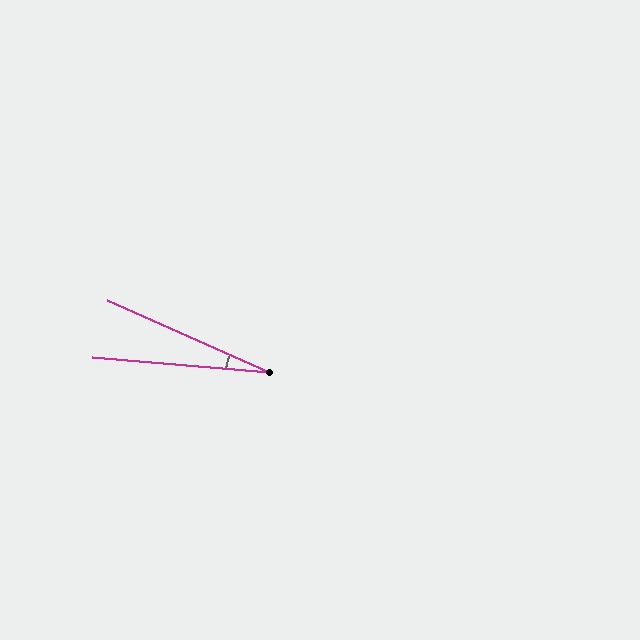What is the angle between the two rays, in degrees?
Approximately 19 degrees.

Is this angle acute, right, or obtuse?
It is acute.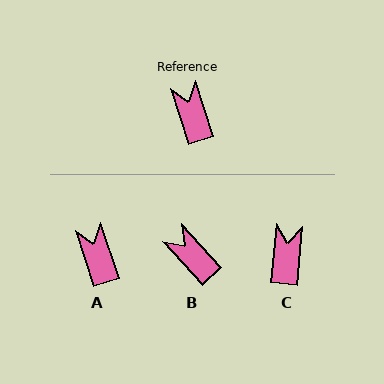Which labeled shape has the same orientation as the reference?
A.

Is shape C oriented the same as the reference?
No, it is off by about 24 degrees.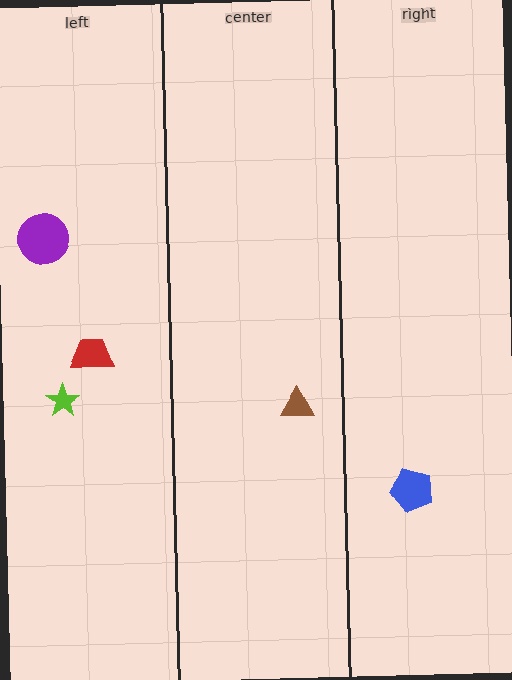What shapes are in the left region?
The lime star, the purple circle, the red trapezoid.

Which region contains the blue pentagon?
The right region.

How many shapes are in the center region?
1.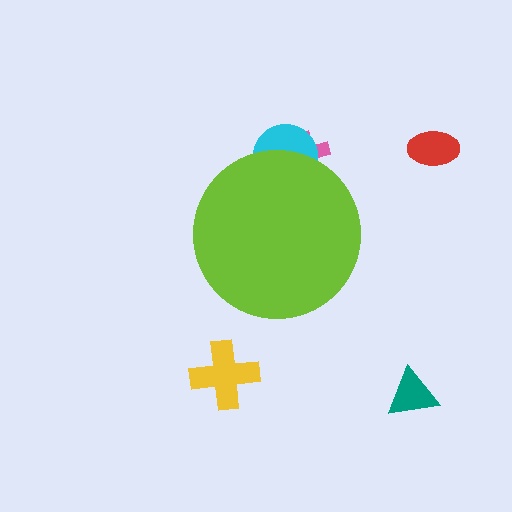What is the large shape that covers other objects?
A lime circle.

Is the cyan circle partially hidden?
Yes, the cyan circle is partially hidden behind the lime circle.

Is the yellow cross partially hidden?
No, the yellow cross is fully visible.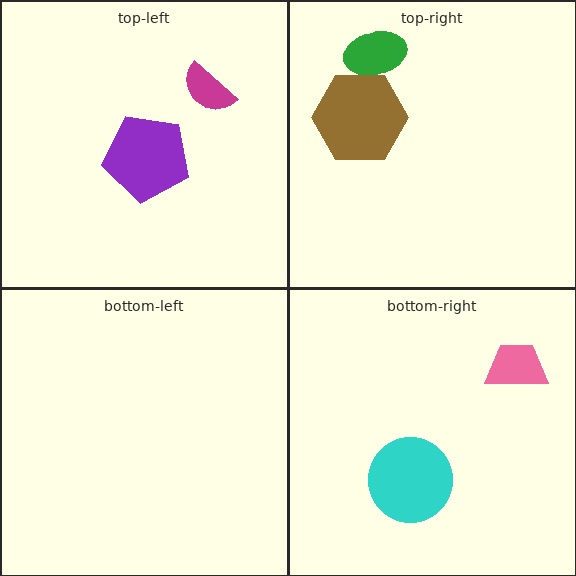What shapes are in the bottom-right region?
The pink trapezoid, the cyan circle.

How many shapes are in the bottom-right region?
2.